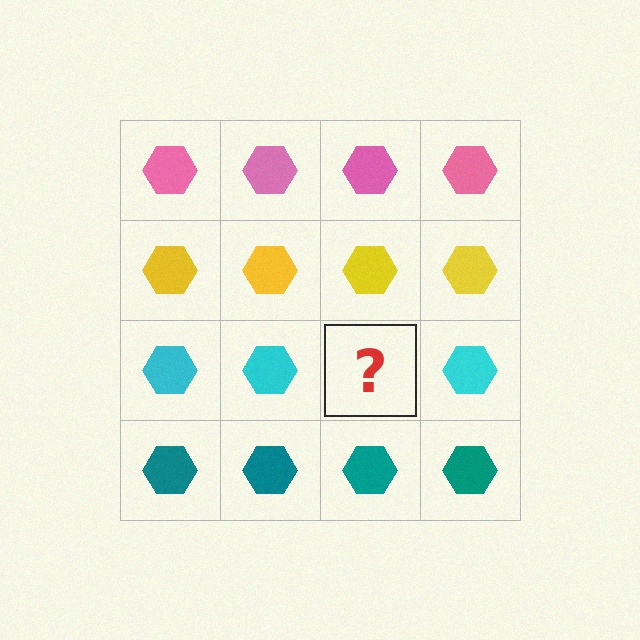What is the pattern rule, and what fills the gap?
The rule is that each row has a consistent color. The gap should be filled with a cyan hexagon.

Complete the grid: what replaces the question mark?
The question mark should be replaced with a cyan hexagon.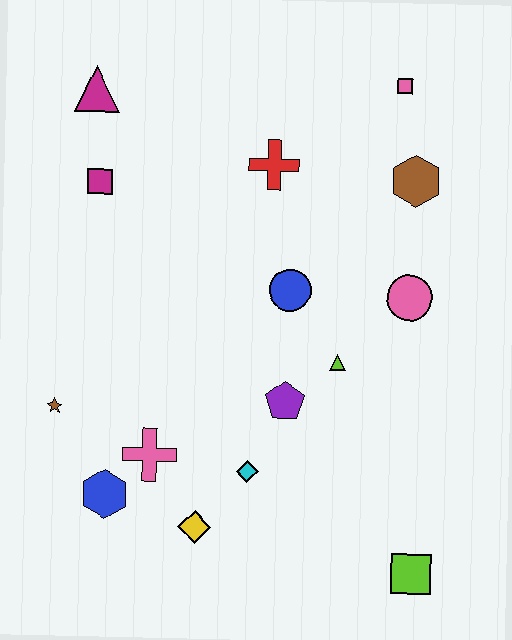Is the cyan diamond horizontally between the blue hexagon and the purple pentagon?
Yes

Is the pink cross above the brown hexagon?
No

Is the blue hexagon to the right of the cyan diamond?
No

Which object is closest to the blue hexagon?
The pink cross is closest to the blue hexagon.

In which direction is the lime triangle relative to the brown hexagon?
The lime triangle is below the brown hexagon.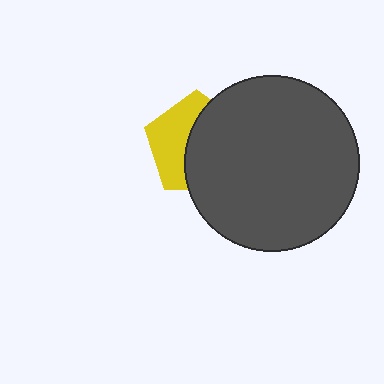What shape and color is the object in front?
The object in front is a dark gray circle.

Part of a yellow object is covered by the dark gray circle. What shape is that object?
It is a pentagon.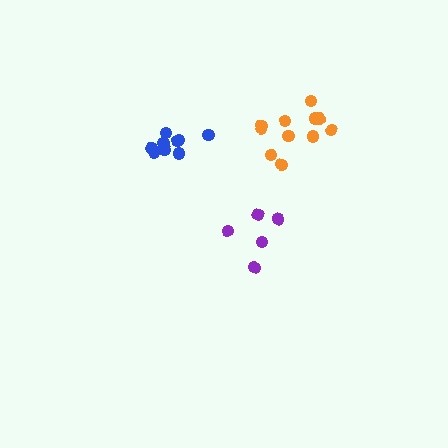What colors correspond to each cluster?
The clusters are colored: blue, purple, orange.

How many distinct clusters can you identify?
There are 3 distinct clusters.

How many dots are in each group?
Group 1: 9 dots, Group 2: 5 dots, Group 3: 11 dots (25 total).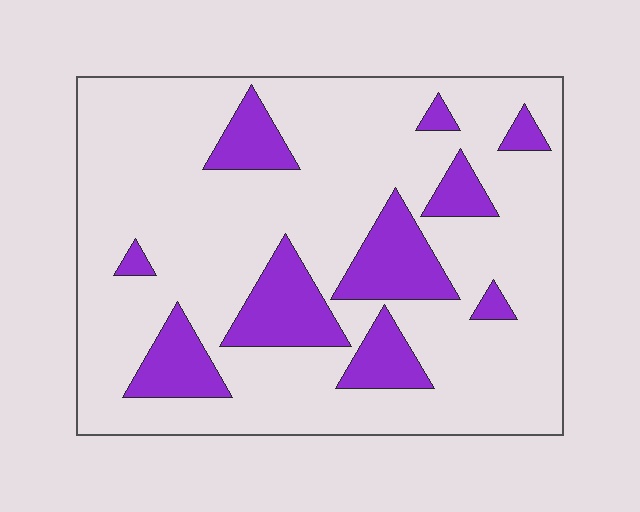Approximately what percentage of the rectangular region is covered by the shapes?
Approximately 20%.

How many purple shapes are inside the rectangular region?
10.